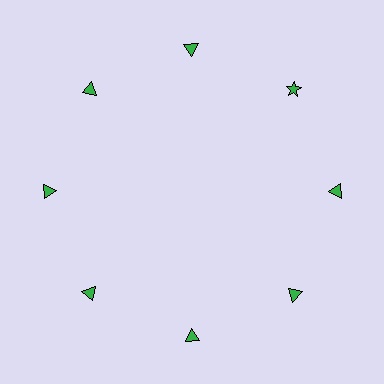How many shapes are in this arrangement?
There are 8 shapes arranged in a ring pattern.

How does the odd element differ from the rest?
It has a different shape: star instead of triangle.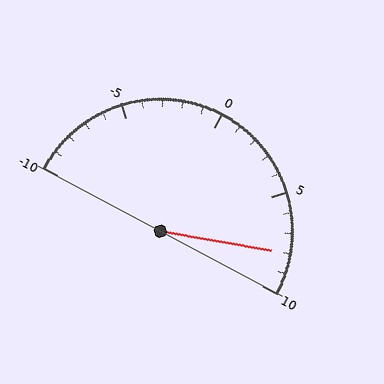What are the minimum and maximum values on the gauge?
The gauge ranges from -10 to 10.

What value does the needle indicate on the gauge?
The needle indicates approximately 8.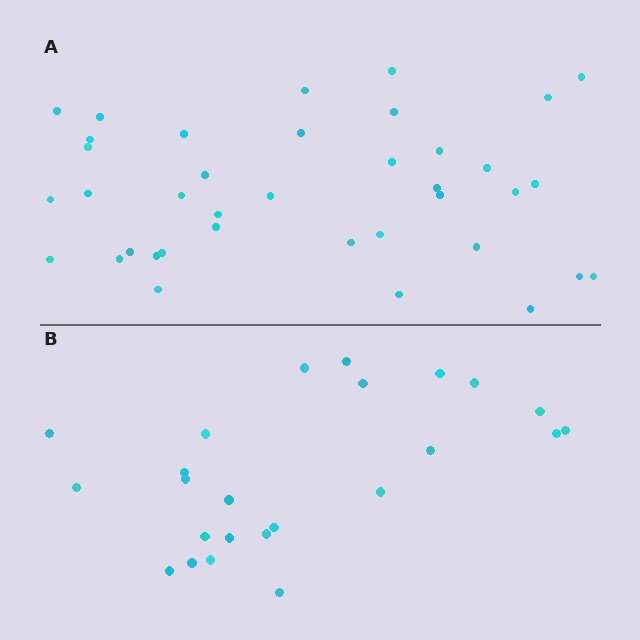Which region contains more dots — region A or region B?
Region A (the top region) has more dots.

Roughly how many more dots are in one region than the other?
Region A has approximately 15 more dots than region B.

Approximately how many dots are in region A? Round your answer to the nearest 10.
About 40 dots. (The exact count is 38, which rounds to 40.)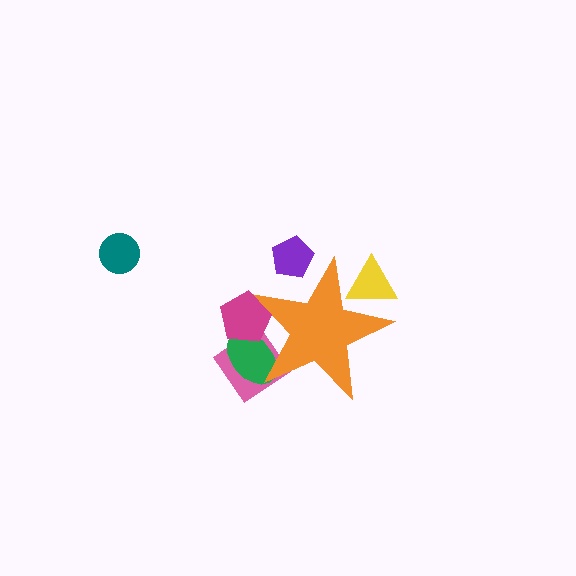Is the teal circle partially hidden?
No, the teal circle is fully visible.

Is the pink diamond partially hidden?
Yes, the pink diamond is partially hidden behind the orange star.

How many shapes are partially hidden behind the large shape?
5 shapes are partially hidden.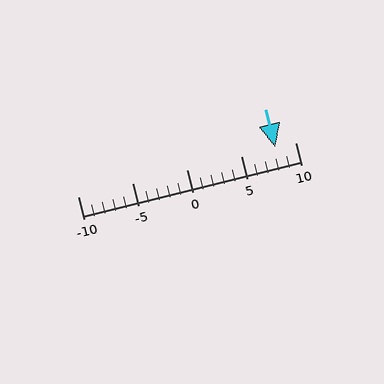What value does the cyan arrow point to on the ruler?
The cyan arrow points to approximately 8.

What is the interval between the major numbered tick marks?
The major tick marks are spaced 5 units apart.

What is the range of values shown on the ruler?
The ruler shows values from -10 to 10.